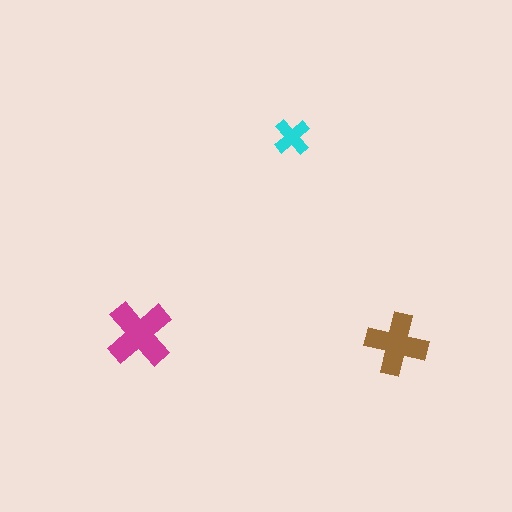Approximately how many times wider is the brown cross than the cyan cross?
About 1.5 times wider.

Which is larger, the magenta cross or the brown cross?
The magenta one.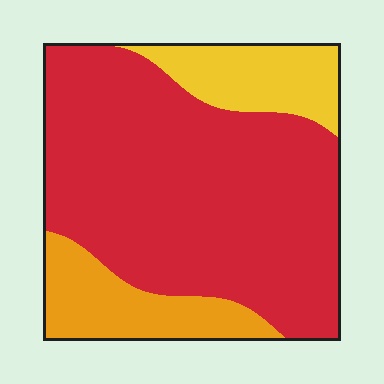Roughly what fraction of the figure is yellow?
Yellow takes up less than a sixth of the figure.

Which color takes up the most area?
Red, at roughly 70%.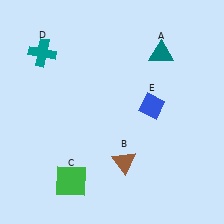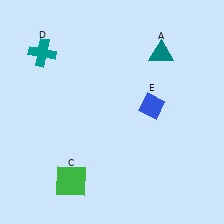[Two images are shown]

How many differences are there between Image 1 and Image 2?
There is 1 difference between the two images.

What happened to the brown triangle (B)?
The brown triangle (B) was removed in Image 2. It was in the bottom-right area of Image 1.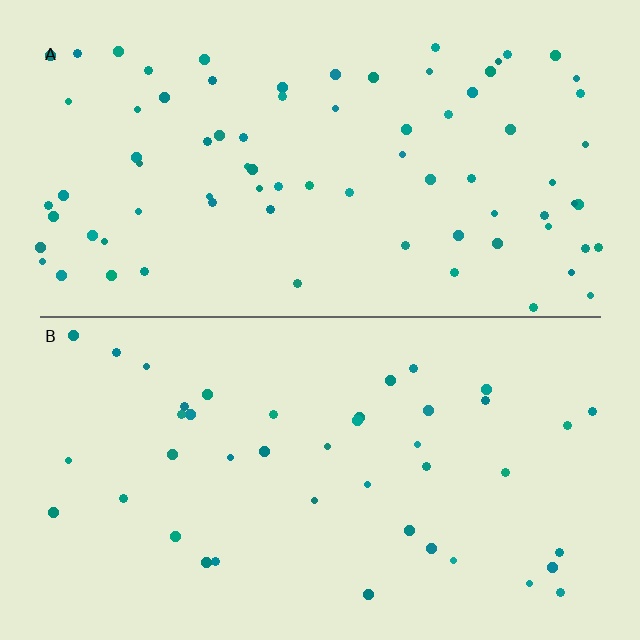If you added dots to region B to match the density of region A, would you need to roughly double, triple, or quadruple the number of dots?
Approximately double.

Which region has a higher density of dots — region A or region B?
A (the top).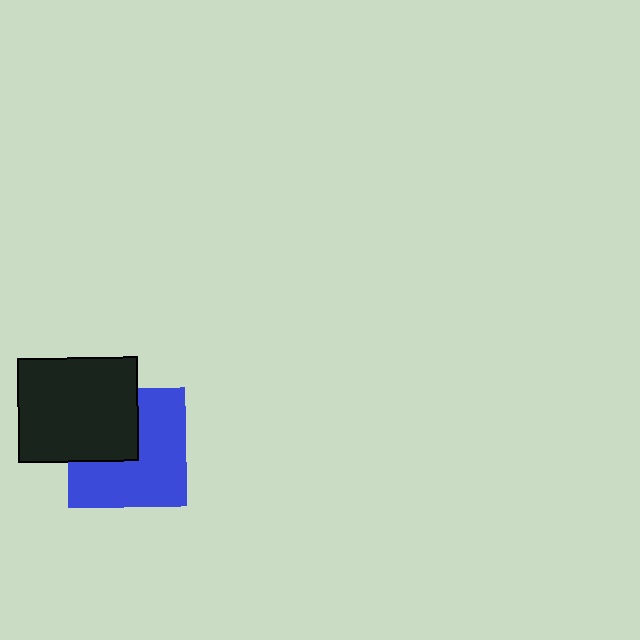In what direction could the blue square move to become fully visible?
The blue square could move toward the lower-right. That would shift it out from behind the black rectangle entirely.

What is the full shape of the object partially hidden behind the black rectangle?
The partially hidden object is a blue square.